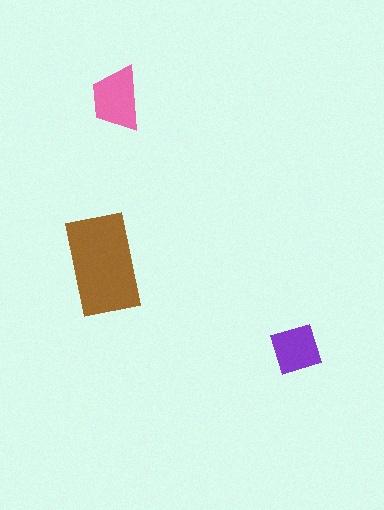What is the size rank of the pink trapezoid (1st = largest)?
2nd.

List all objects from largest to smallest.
The brown rectangle, the pink trapezoid, the purple diamond.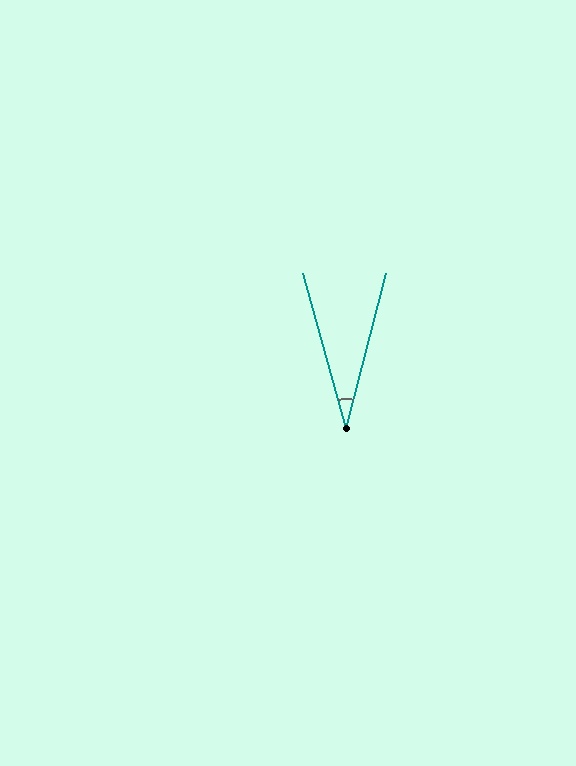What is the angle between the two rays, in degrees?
Approximately 30 degrees.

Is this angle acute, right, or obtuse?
It is acute.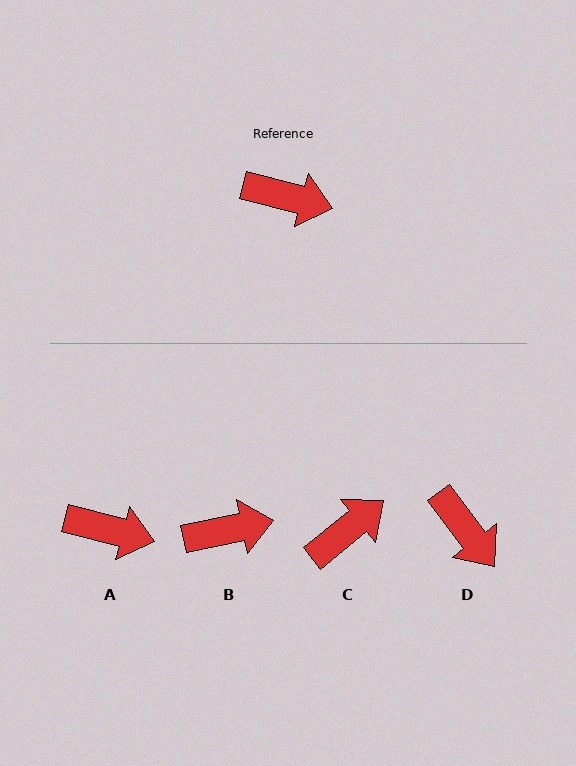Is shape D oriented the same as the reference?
No, it is off by about 38 degrees.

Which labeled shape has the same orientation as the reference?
A.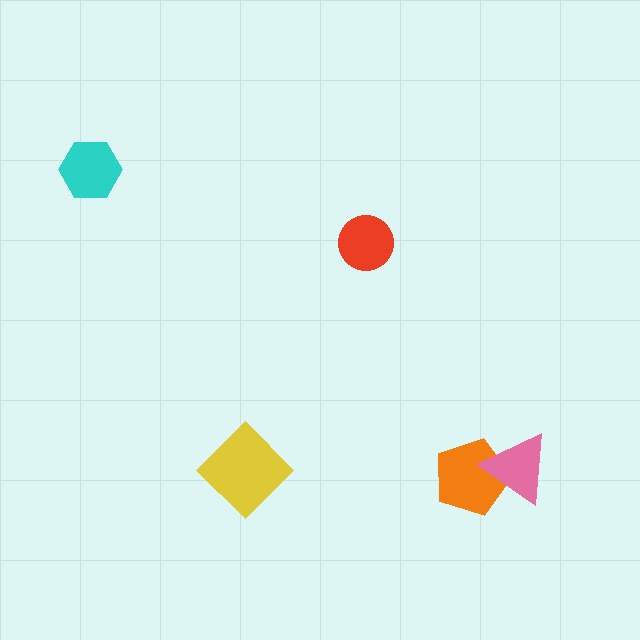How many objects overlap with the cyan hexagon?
0 objects overlap with the cyan hexagon.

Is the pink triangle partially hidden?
No, no other shape covers it.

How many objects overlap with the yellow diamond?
0 objects overlap with the yellow diamond.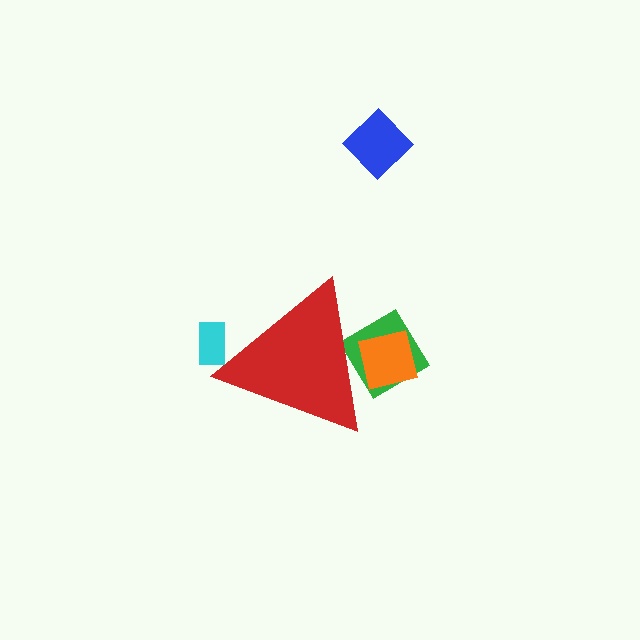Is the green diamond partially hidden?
Yes, the green diamond is partially hidden behind the red triangle.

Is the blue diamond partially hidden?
No, the blue diamond is fully visible.